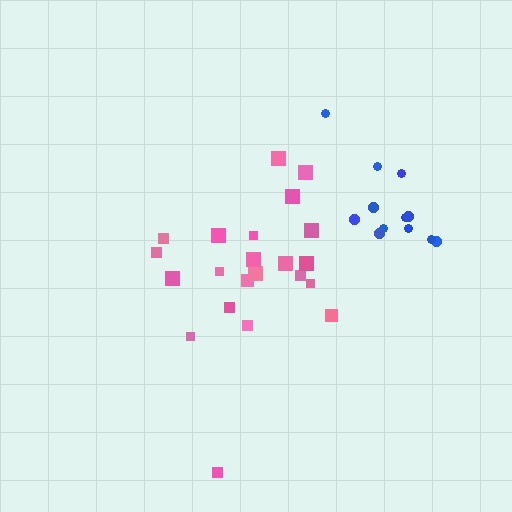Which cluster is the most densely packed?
Blue.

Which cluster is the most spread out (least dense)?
Pink.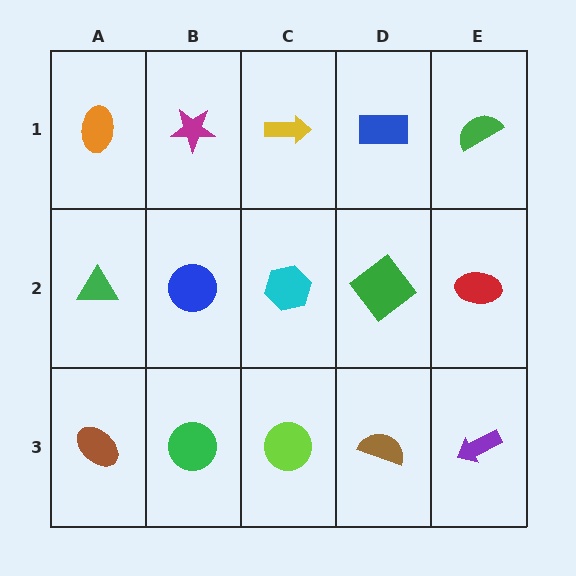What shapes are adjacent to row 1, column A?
A green triangle (row 2, column A), a magenta star (row 1, column B).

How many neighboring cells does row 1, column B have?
3.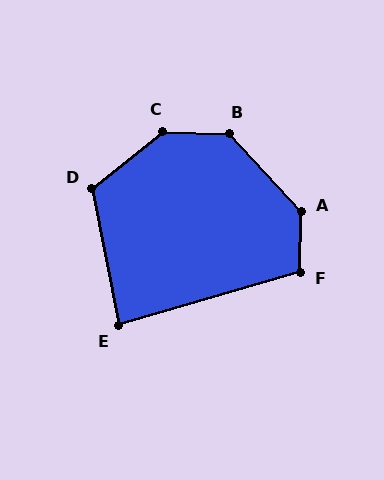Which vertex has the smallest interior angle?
E, at approximately 85 degrees.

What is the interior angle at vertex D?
Approximately 118 degrees (obtuse).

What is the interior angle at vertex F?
Approximately 107 degrees (obtuse).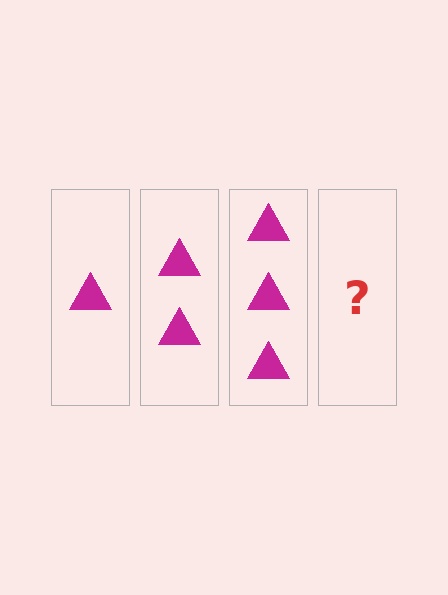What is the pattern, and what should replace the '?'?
The pattern is that each step adds one more triangle. The '?' should be 4 triangles.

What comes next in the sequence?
The next element should be 4 triangles.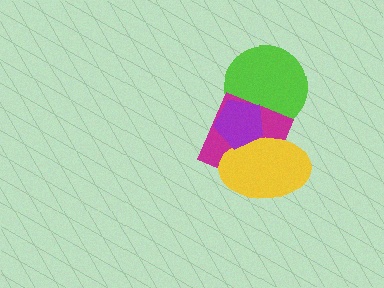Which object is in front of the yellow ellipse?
The purple pentagon is in front of the yellow ellipse.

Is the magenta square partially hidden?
Yes, it is partially covered by another shape.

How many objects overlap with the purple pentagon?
3 objects overlap with the purple pentagon.